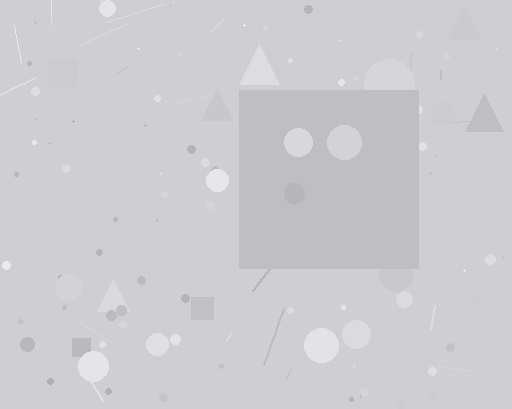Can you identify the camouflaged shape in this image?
The camouflaged shape is a square.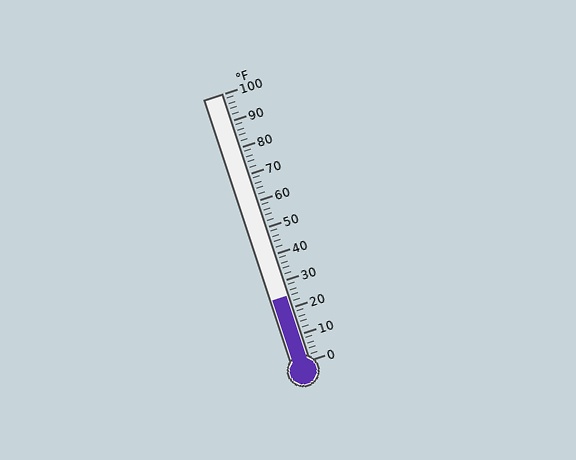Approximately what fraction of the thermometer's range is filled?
The thermometer is filled to approximately 25% of its range.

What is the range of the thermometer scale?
The thermometer scale ranges from 0°F to 100°F.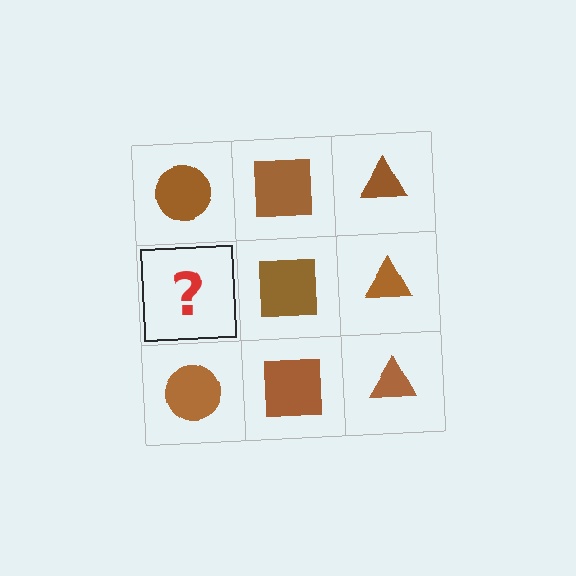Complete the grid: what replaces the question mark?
The question mark should be replaced with a brown circle.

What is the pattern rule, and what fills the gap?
The rule is that each column has a consistent shape. The gap should be filled with a brown circle.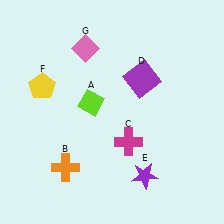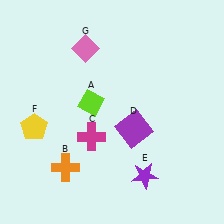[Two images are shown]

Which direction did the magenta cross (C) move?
The magenta cross (C) moved left.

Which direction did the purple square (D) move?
The purple square (D) moved down.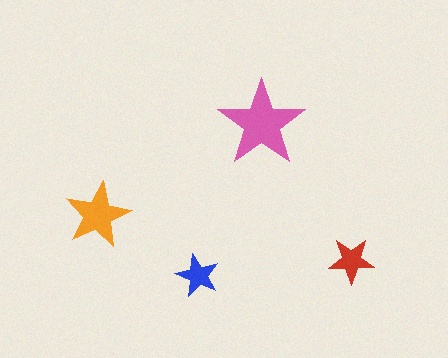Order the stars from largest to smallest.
the pink one, the orange one, the red one, the blue one.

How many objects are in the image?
There are 4 objects in the image.